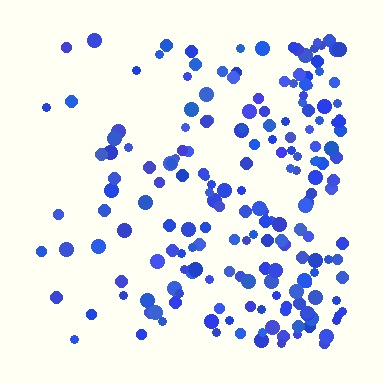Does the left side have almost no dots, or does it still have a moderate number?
Still a moderate number, just noticeably fewer than the right.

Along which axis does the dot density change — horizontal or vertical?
Horizontal.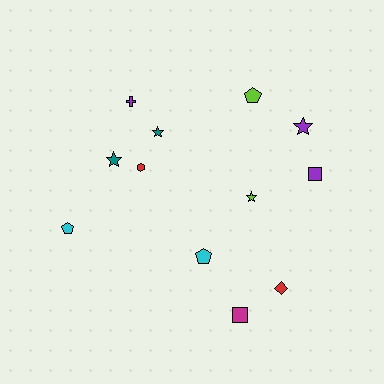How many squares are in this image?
There are 2 squares.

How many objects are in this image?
There are 12 objects.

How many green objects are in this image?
There are no green objects.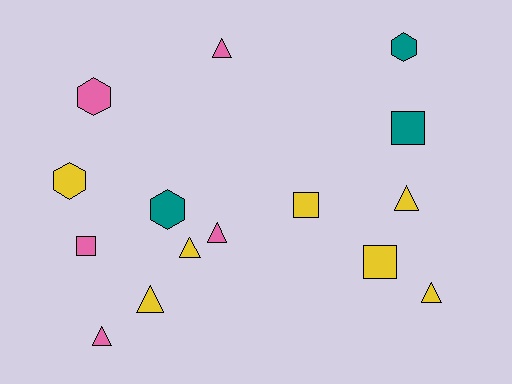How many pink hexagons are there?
There is 1 pink hexagon.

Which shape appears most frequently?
Triangle, with 7 objects.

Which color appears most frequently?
Yellow, with 7 objects.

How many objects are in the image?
There are 15 objects.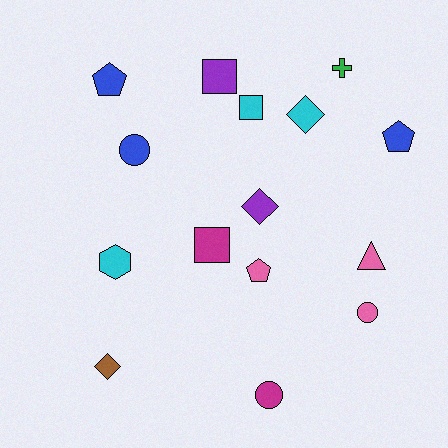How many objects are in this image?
There are 15 objects.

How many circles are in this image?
There are 3 circles.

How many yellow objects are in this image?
There are no yellow objects.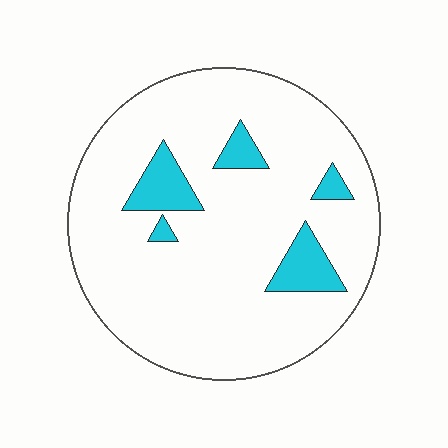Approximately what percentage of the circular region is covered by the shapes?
Approximately 10%.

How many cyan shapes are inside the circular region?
5.